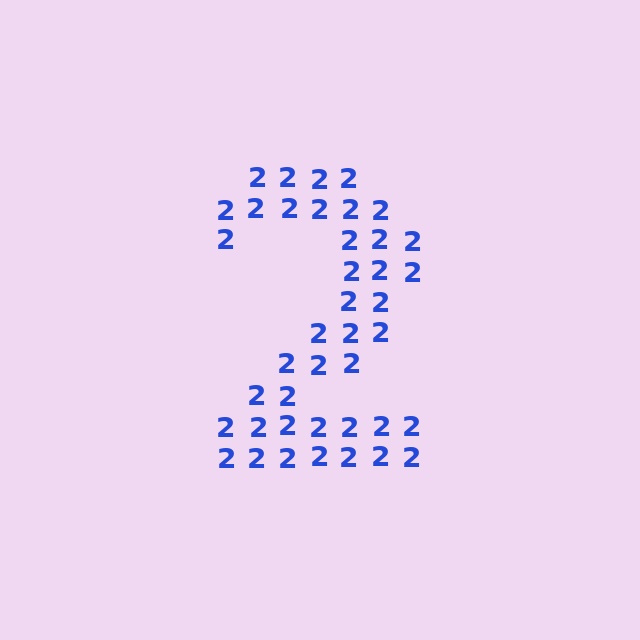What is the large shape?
The large shape is the digit 2.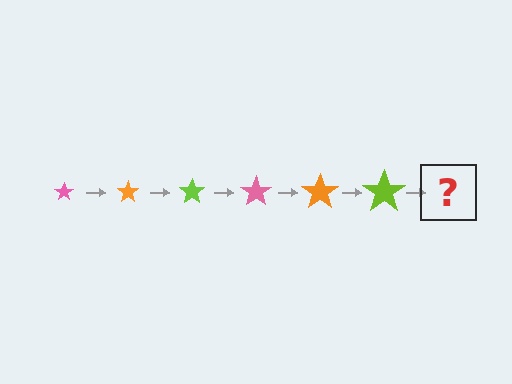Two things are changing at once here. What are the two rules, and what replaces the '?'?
The two rules are that the star grows larger each step and the color cycles through pink, orange, and lime. The '?' should be a pink star, larger than the previous one.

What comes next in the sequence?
The next element should be a pink star, larger than the previous one.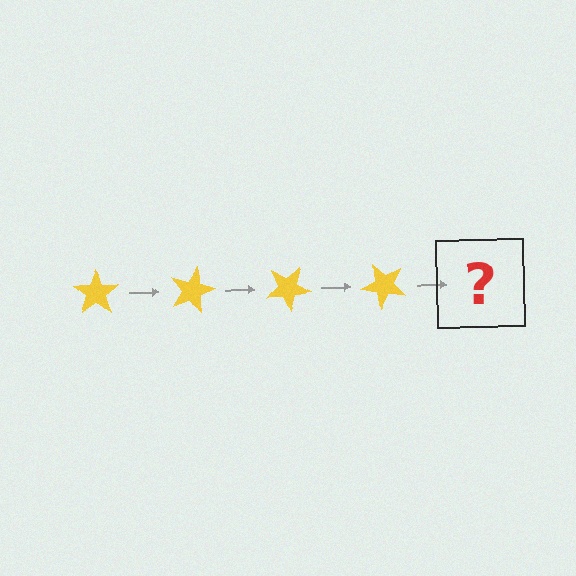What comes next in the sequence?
The next element should be a yellow star rotated 60 degrees.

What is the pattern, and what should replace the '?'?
The pattern is that the star rotates 15 degrees each step. The '?' should be a yellow star rotated 60 degrees.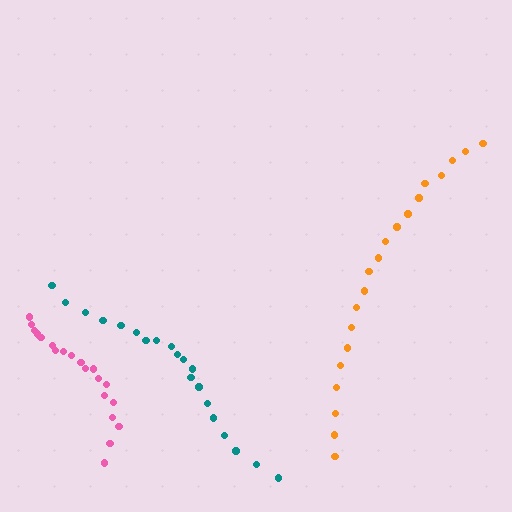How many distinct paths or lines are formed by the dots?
There are 3 distinct paths.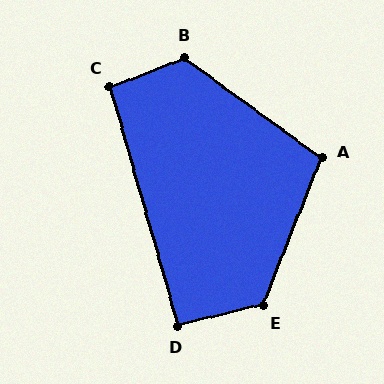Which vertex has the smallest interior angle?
D, at approximately 93 degrees.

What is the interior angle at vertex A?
Approximately 105 degrees (obtuse).